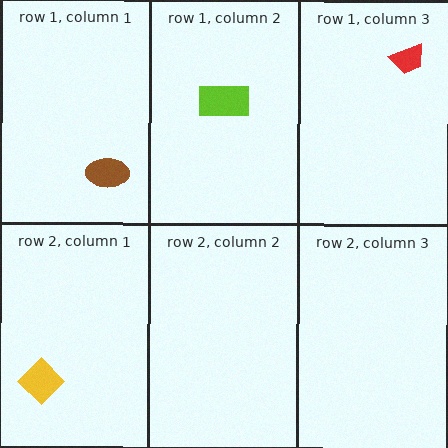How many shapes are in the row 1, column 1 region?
1.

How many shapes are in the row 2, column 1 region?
1.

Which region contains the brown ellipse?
The row 1, column 1 region.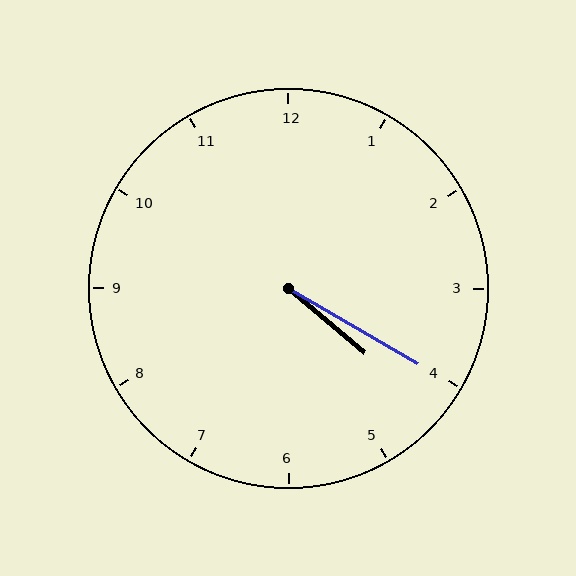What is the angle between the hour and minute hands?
Approximately 10 degrees.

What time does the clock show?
4:20.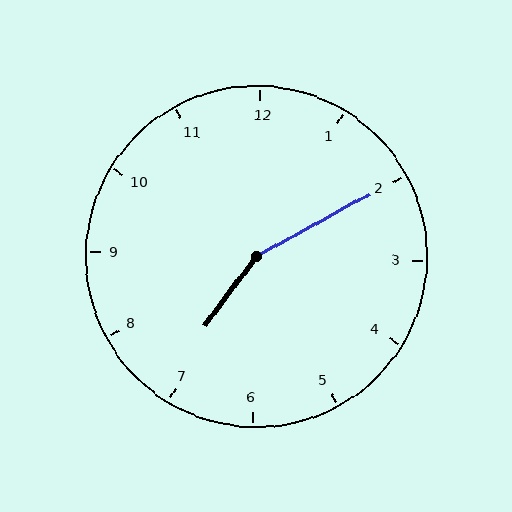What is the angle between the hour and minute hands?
Approximately 155 degrees.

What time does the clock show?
7:10.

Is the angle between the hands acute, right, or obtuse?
It is obtuse.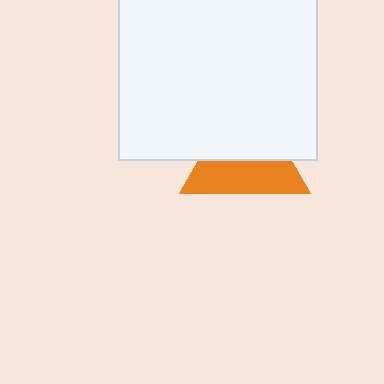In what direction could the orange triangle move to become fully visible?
The orange triangle could move down. That would shift it out from behind the white square entirely.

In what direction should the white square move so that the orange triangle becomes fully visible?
The white square should move up. That is the shortest direction to clear the overlap and leave the orange triangle fully visible.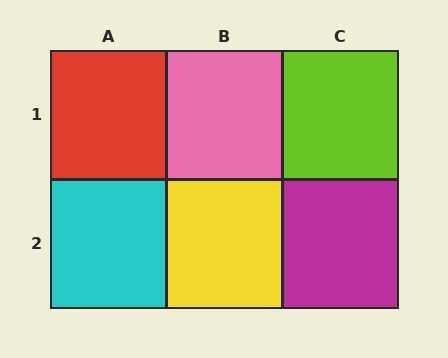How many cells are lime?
1 cell is lime.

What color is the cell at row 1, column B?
Pink.